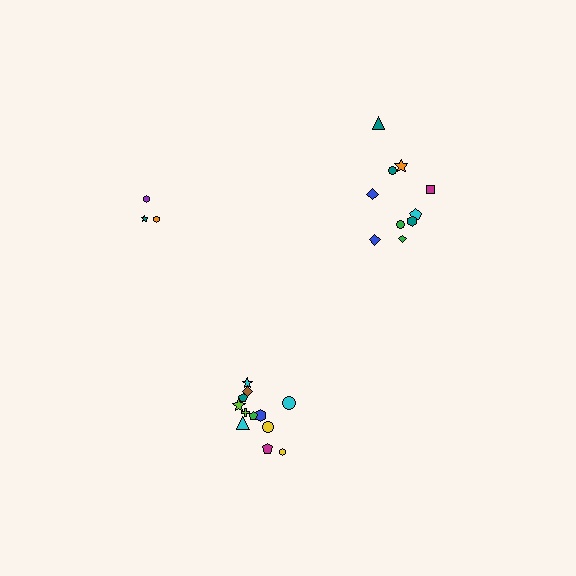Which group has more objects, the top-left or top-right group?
The top-right group.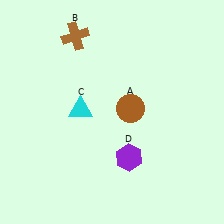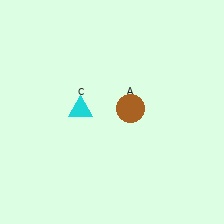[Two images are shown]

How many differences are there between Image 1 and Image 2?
There are 2 differences between the two images.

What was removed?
The purple hexagon (D), the brown cross (B) were removed in Image 2.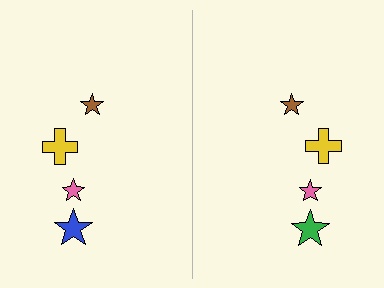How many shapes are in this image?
There are 8 shapes in this image.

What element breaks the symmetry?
The green star on the right side breaks the symmetry — its mirror counterpart is blue.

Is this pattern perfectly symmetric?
No, the pattern is not perfectly symmetric. The green star on the right side breaks the symmetry — its mirror counterpart is blue.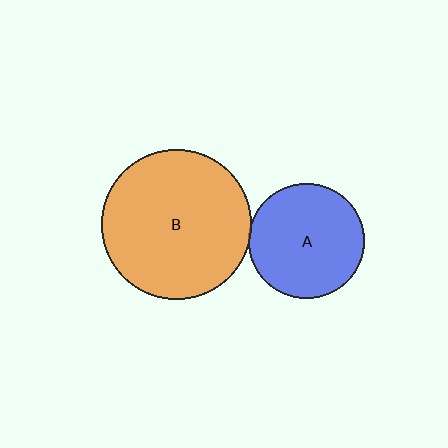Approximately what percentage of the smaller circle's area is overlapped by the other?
Approximately 5%.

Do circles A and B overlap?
Yes.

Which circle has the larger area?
Circle B (orange).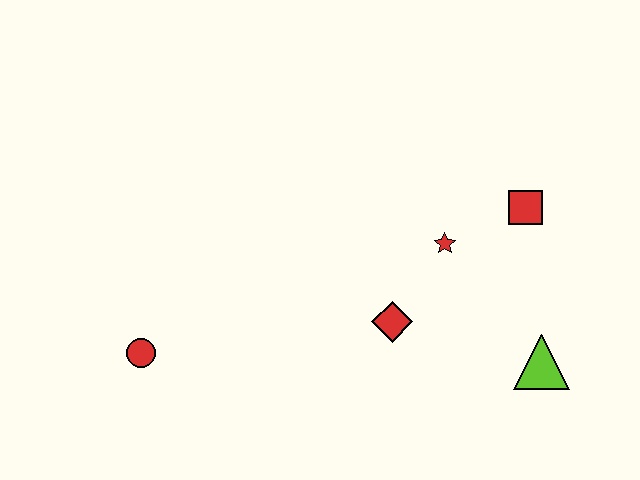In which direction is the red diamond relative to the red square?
The red diamond is to the left of the red square.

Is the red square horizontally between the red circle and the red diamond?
No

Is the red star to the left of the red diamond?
No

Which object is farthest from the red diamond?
The red circle is farthest from the red diamond.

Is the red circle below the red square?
Yes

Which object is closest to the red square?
The red star is closest to the red square.